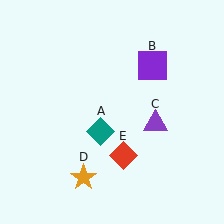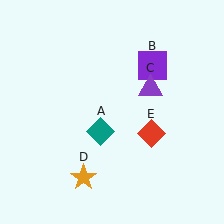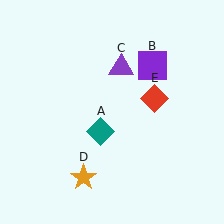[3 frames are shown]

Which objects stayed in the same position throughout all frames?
Teal diamond (object A) and purple square (object B) and orange star (object D) remained stationary.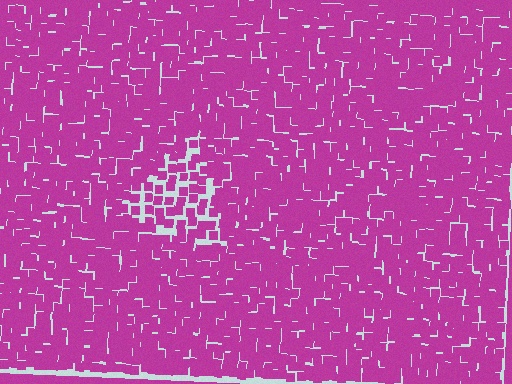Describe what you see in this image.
The image contains small magenta elements arranged at two different densities. A triangle-shaped region is visible where the elements are less densely packed than the surrounding area.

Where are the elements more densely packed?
The elements are more densely packed outside the triangle boundary.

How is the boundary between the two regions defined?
The boundary is defined by a change in element density (approximately 1.8x ratio). All elements are the same color, size, and shape.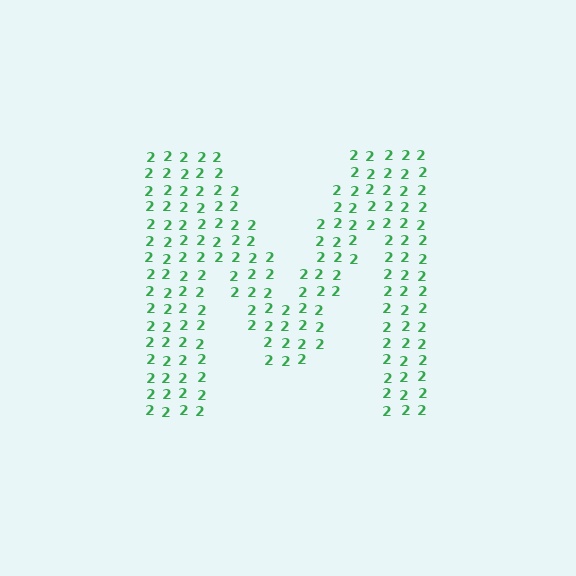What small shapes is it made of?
It is made of small digit 2's.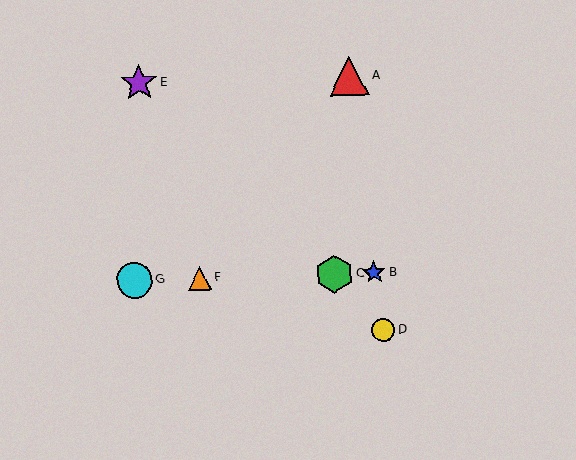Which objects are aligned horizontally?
Objects B, C, F, G are aligned horizontally.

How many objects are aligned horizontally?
4 objects (B, C, F, G) are aligned horizontally.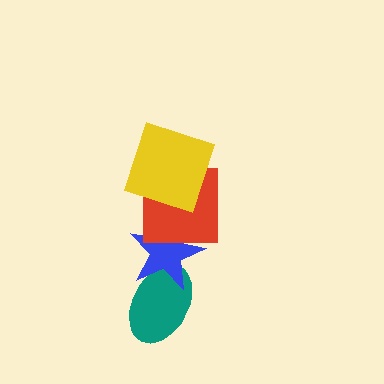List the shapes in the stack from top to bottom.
From top to bottom: the yellow square, the red square, the blue star, the teal ellipse.